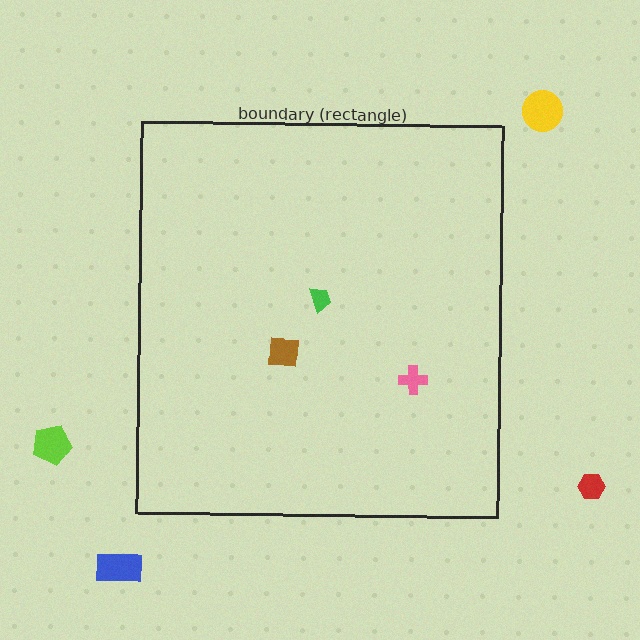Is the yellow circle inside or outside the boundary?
Outside.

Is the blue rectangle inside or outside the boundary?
Outside.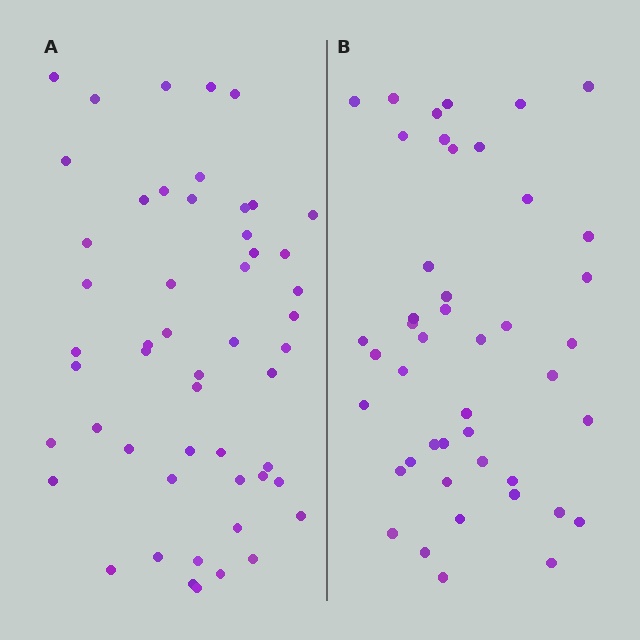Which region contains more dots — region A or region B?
Region A (the left region) has more dots.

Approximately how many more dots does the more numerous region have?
Region A has roughly 8 or so more dots than region B.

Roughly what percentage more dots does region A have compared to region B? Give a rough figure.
About 15% more.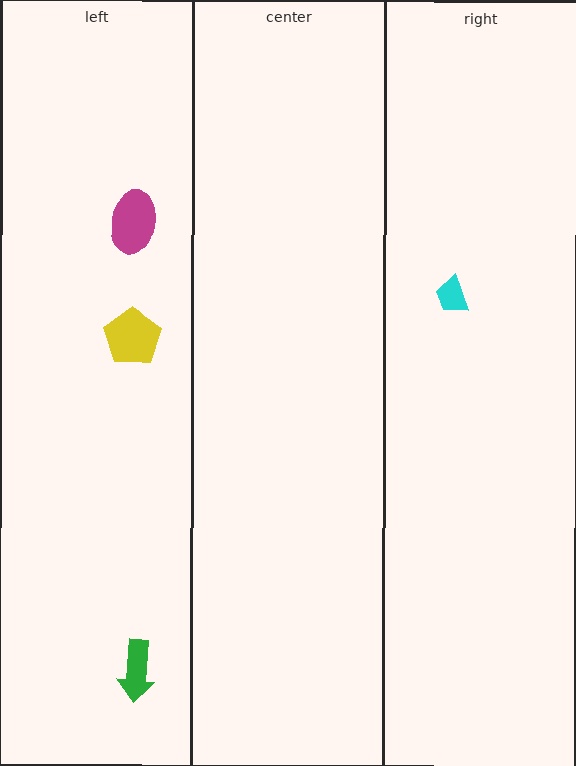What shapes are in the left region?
The green arrow, the magenta ellipse, the yellow pentagon.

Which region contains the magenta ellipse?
The left region.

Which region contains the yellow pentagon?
The left region.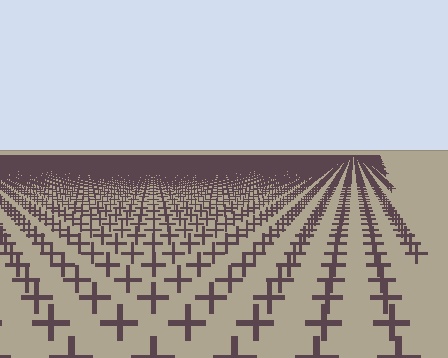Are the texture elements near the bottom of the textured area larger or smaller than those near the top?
Larger. Near the bottom, elements are closer to the viewer and appear at a bigger on-screen size.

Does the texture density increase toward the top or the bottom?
Density increases toward the top.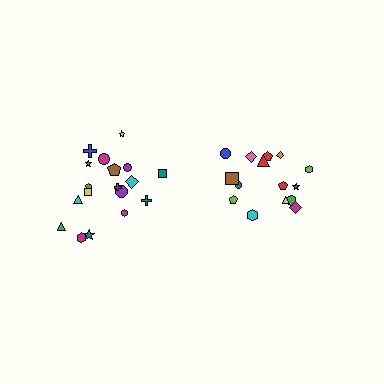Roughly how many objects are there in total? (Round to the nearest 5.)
Roughly 35 objects in total.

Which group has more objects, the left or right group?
The left group.